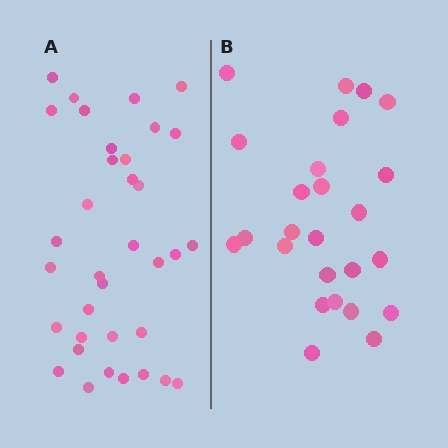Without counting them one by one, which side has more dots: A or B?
Region A (the left region) has more dots.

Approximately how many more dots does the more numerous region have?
Region A has roughly 10 or so more dots than region B.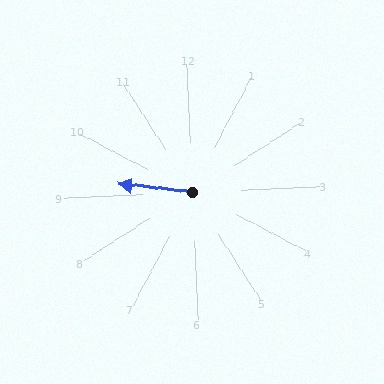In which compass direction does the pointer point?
West.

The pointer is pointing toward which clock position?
Roughly 9 o'clock.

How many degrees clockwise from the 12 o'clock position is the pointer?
Approximately 279 degrees.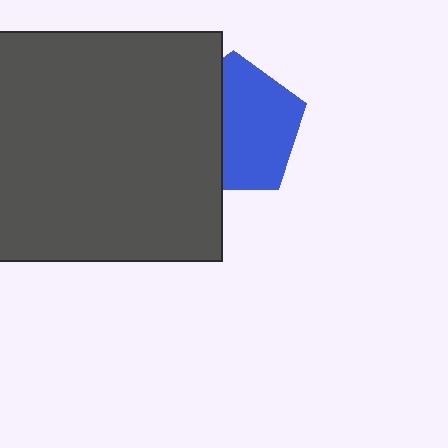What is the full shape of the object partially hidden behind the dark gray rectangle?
The partially hidden object is a blue pentagon.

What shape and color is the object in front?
The object in front is a dark gray rectangle.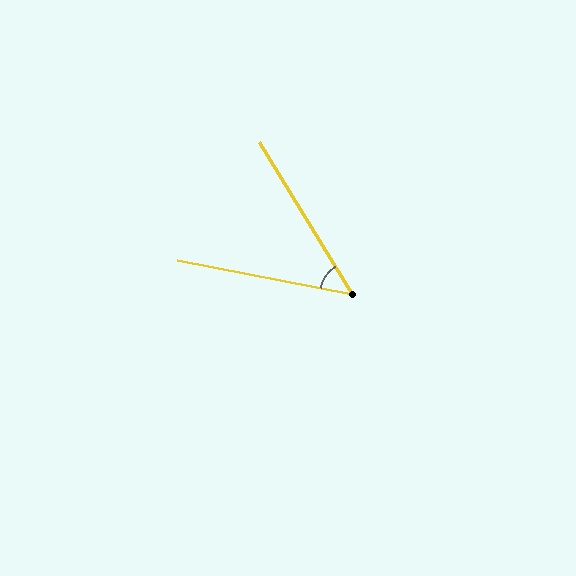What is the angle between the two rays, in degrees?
Approximately 48 degrees.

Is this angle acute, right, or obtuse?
It is acute.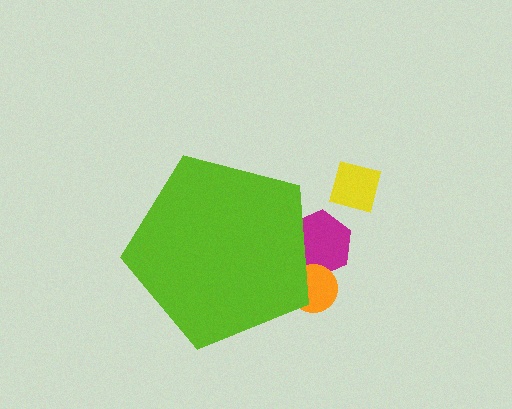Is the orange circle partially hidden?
Yes, the orange circle is partially hidden behind the lime pentagon.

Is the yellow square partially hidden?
No, the yellow square is fully visible.